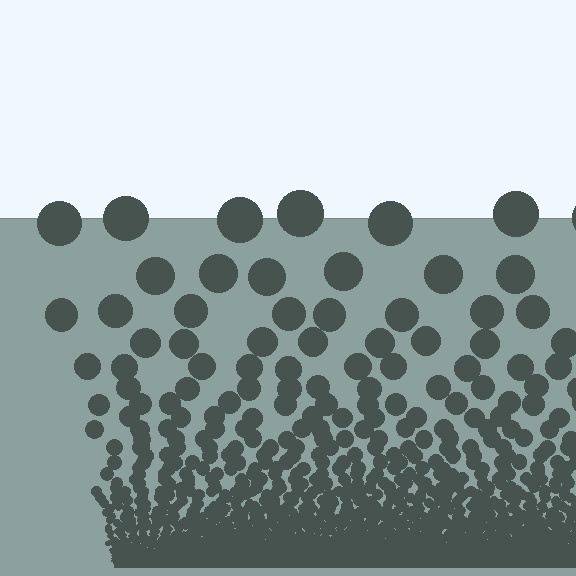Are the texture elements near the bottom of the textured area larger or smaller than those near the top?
Smaller. The gradient is inverted — elements near the bottom are smaller and denser.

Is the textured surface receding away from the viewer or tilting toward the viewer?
The surface appears to tilt toward the viewer. Texture elements get larger and sparser toward the top.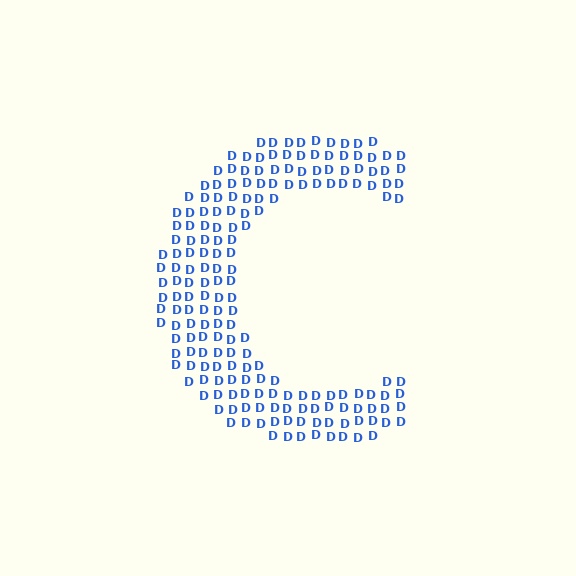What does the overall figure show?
The overall figure shows the letter C.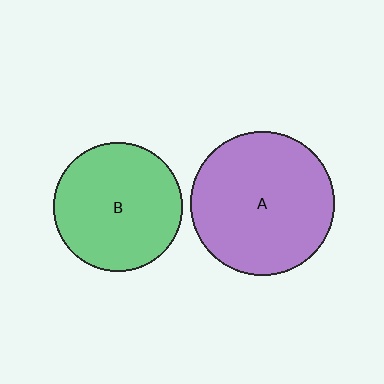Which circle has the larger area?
Circle A (purple).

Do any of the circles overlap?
No, none of the circles overlap.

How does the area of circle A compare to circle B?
Approximately 1.2 times.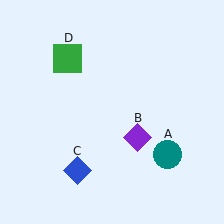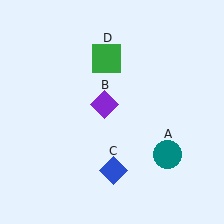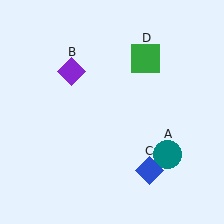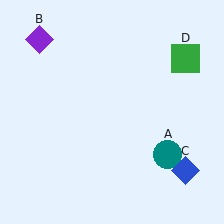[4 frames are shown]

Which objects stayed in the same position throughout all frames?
Teal circle (object A) remained stationary.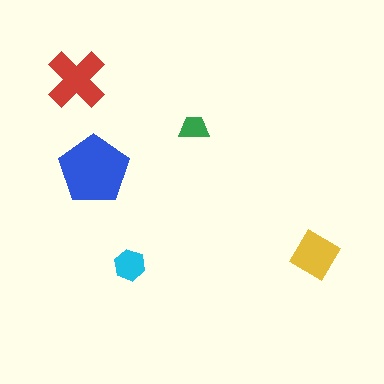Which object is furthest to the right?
The yellow diamond is rightmost.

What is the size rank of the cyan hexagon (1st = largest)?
4th.